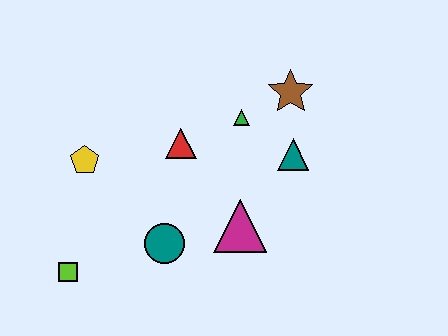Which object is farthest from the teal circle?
The brown star is farthest from the teal circle.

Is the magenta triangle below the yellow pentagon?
Yes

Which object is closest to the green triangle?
The brown star is closest to the green triangle.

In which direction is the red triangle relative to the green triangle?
The red triangle is to the left of the green triangle.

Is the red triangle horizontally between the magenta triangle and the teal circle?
Yes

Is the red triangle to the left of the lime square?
No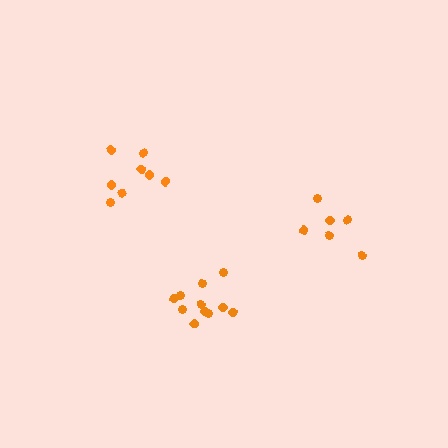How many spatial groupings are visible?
There are 3 spatial groupings.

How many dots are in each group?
Group 1: 8 dots, Group 2: 11 dots, Group 3: 6 dots (25 total).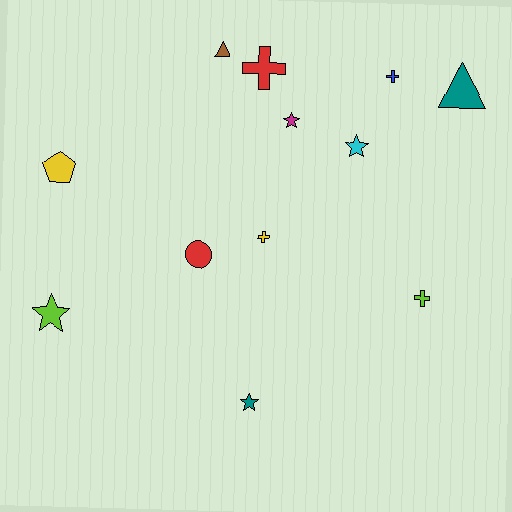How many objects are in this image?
There are 12 objects.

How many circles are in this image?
There is 1 circle.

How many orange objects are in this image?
There are no orange objects.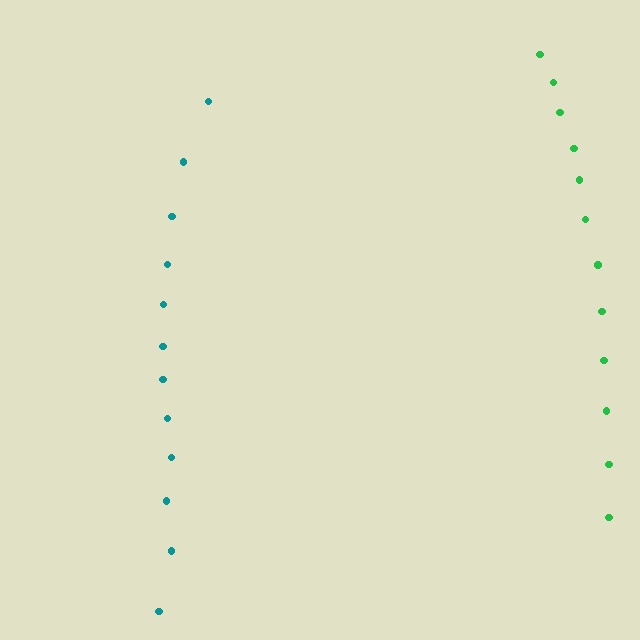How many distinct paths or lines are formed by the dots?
There are 2 distinct paths.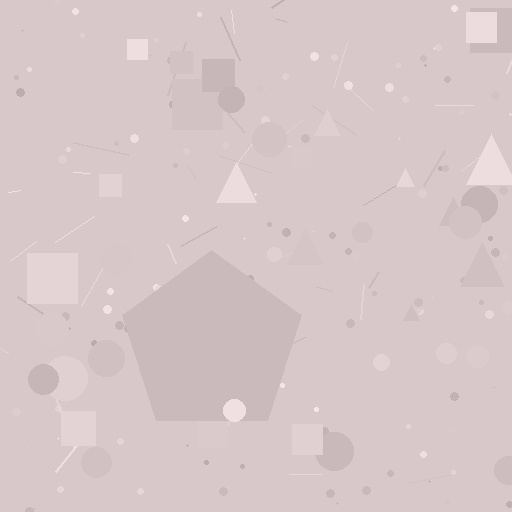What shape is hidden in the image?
A pentagon is hidden in the image.